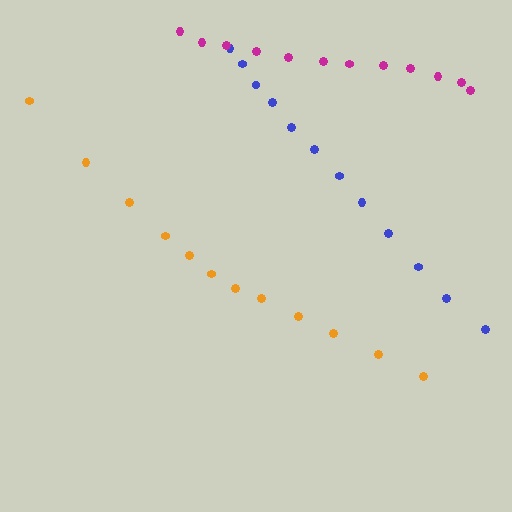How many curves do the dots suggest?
There are 3 distinct paths.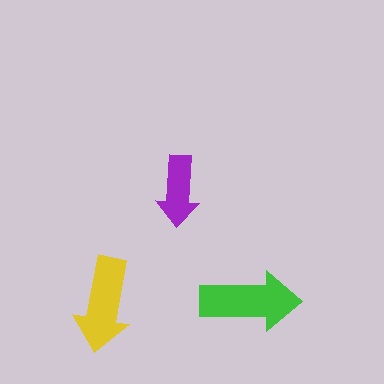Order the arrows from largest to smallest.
the green one, the yellow one, the purple one.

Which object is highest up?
The purple arrow is topmost.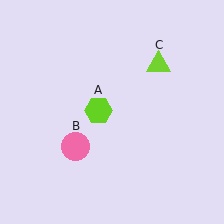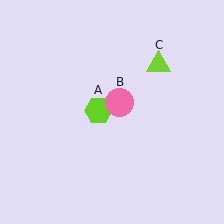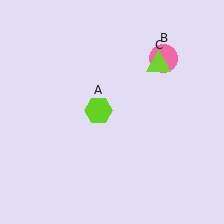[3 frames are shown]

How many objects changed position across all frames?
1 object changed position: pink circle (object B).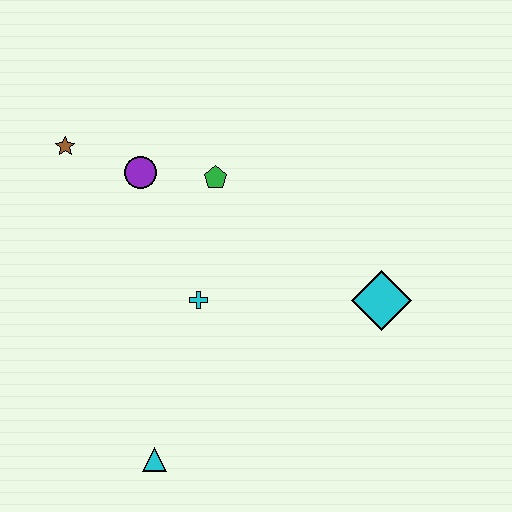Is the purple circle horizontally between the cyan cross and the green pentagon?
No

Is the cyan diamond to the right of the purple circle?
Yes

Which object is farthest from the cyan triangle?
The brown star is farthest from the cyan triangle.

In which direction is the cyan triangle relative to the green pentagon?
The cyan triangle is below the green pentagon.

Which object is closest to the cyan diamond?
The cyan cross is closest to the cyan diamond.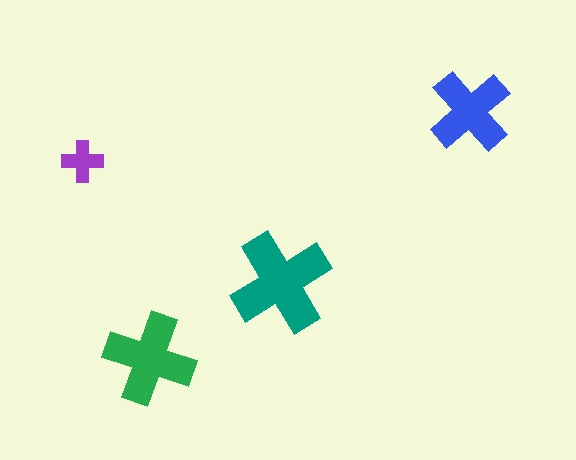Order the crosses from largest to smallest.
the teal one, the green one, the blue one, the purple one.